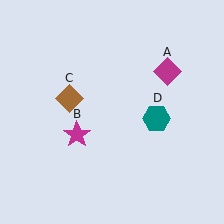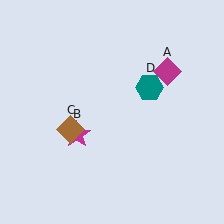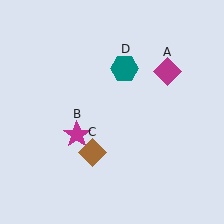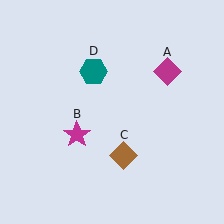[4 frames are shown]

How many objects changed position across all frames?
2 objects changed position: brown diamond (object C), teal hexagon (object D).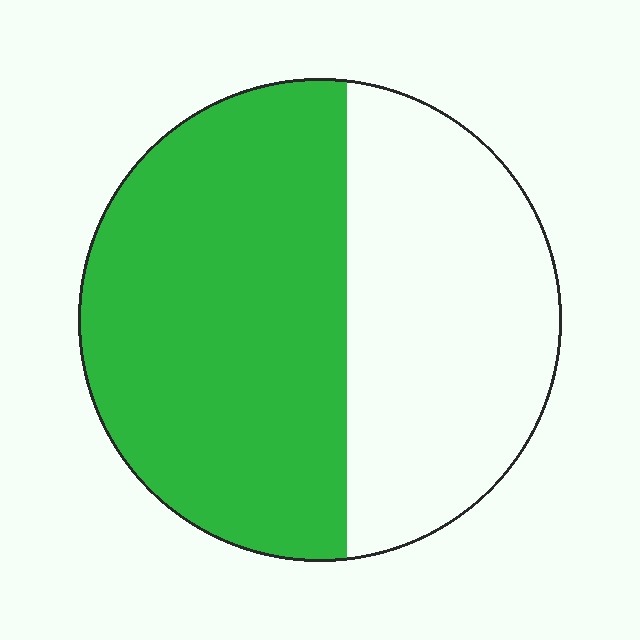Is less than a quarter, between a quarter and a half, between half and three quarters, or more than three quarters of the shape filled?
Between half and three quarters.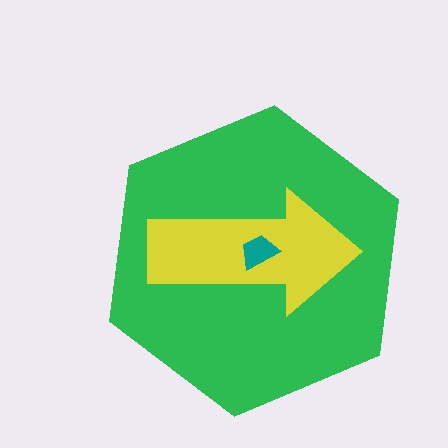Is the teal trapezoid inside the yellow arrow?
Yes.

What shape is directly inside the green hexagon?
The yellow arrow.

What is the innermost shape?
The teal trapezoid.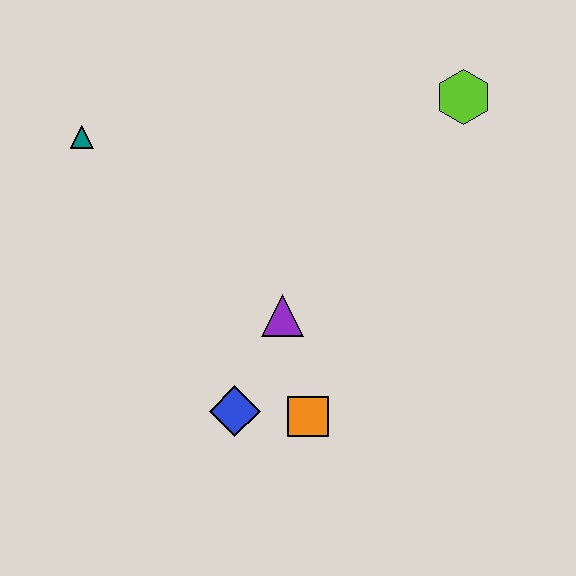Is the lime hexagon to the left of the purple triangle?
No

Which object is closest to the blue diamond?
The orange square is closest to the blue diamond.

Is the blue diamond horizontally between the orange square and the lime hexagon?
No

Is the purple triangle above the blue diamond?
Yes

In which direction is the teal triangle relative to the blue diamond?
The teal triangle is above the blue diamond.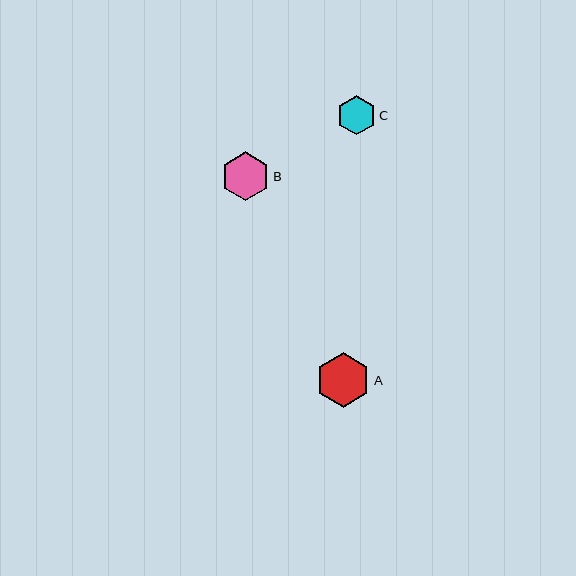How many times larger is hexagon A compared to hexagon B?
Hexagon A is approximately 1.1 times the size of hexagon B.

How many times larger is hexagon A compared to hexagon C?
Hexagon A is approximately 1.4 times the size of hexagon C.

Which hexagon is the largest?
Hexagon A is the largest with a size of approximately 55 pixels.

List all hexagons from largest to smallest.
From largest to smallest: A, B, C.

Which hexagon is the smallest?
Hexagon C is the smallest with a size of approximately 39 pixels.